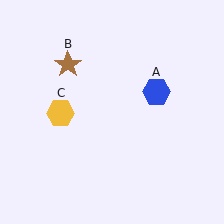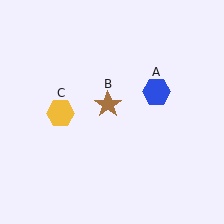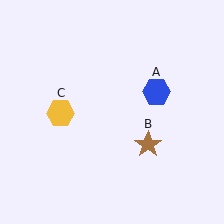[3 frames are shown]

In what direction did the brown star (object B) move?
The brown star (object B) moved down and to the right.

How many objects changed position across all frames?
1 object changed position: brown star (object B).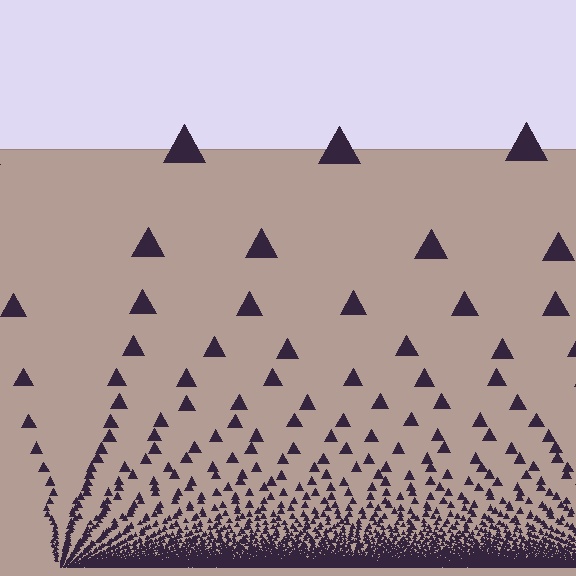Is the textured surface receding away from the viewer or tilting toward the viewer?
The surface appears to tilt toward the viewer. Texture elements get larger and sparser toward the top.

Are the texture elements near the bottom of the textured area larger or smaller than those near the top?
Smaller. The gradient is inverted — elements near the bottom are smaller and denser.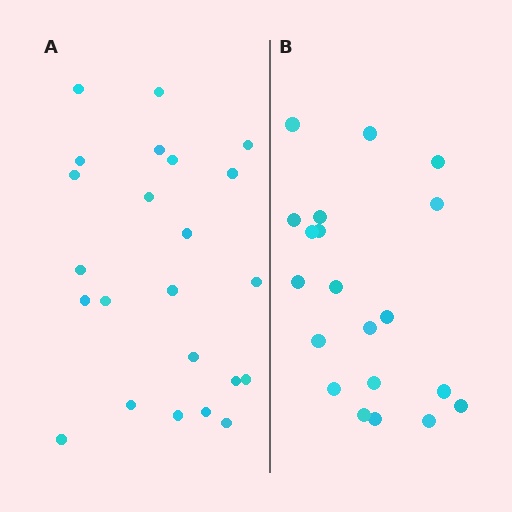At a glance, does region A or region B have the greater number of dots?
Region A (the left region) has more dots.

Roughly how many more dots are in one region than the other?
Region A has just a few more — roughly 2 or 3 more dots than region B.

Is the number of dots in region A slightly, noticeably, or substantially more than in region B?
Region A has only slightly more — the two regions are fairly close. The ratio is roughly 1.1 to 1.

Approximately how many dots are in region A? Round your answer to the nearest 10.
About 20 dots. (The exact count is 23, which rounds to 20.)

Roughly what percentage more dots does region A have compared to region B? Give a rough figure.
About 15% more.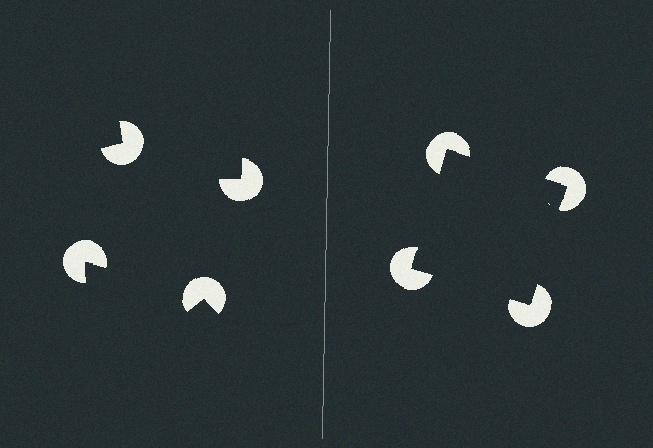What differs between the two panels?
The pac-man discs are positioned identically on both sides; only the wedge orientations differ. On the right they align to a square; on the left they are misaligned.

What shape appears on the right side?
An illusory square.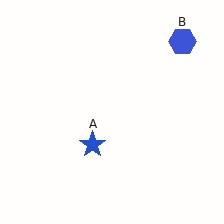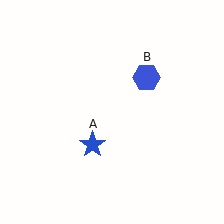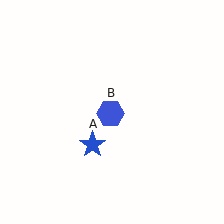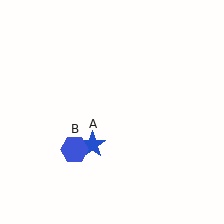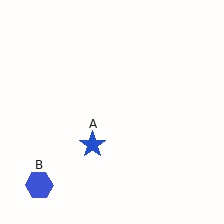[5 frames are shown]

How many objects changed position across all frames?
1 object changed position: blue hexagon (object B).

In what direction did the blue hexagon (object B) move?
The blue hexagon (object B) moved down and to the left.